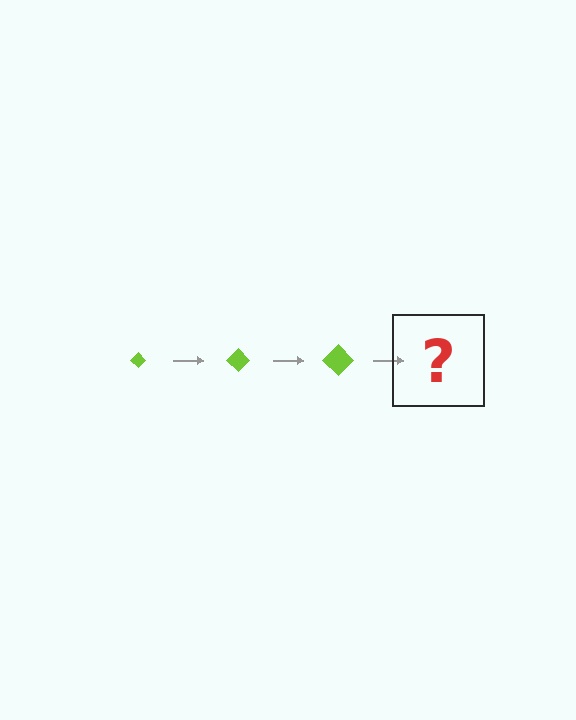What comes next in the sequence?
The next element should be a lime diamond, larger than the previous one.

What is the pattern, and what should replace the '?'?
The pattern is that the diamond gets progressively larger each step. The '?' should be a lime diamond, larger than the previous one.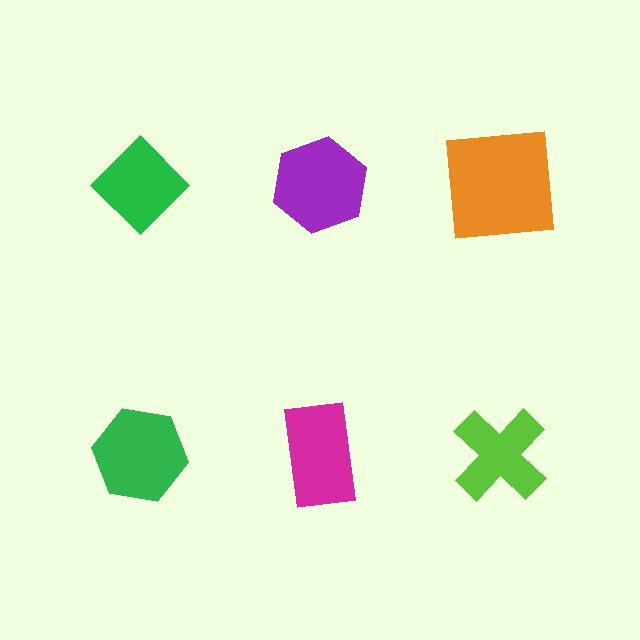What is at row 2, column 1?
A green hexagon.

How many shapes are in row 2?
3 shapes.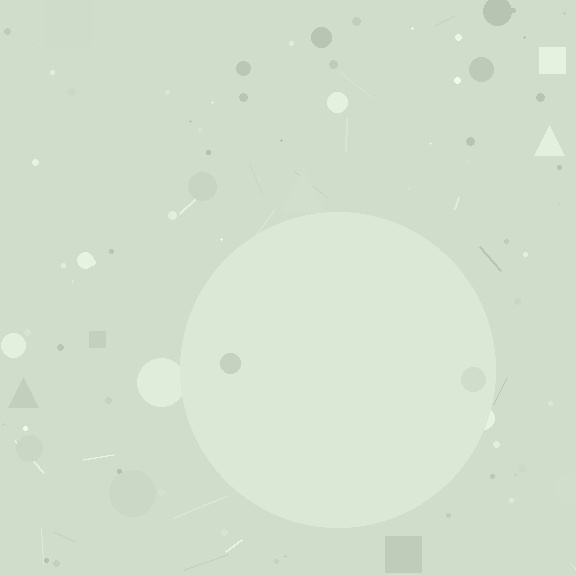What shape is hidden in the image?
A circle is hidden in the image.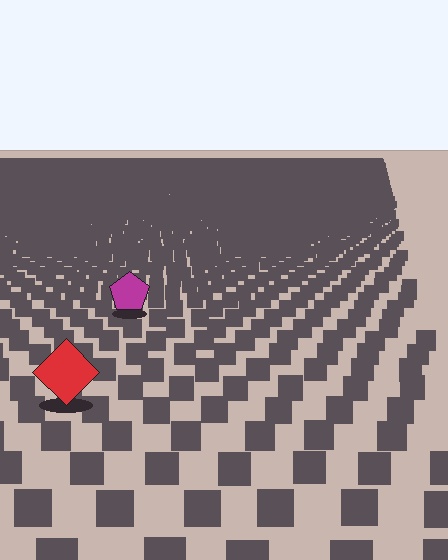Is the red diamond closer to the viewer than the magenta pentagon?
Yes. The red diamond is closer — you can tell from the texture gradient: the ground texture is coarser near it.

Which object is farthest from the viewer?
The magenta pentagon is farthest from the viewer. It appears smaller and the ground texture around it is denser.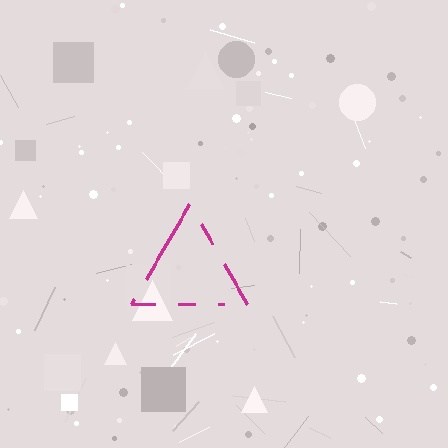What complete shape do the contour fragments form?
The contour fragments form a triangle.